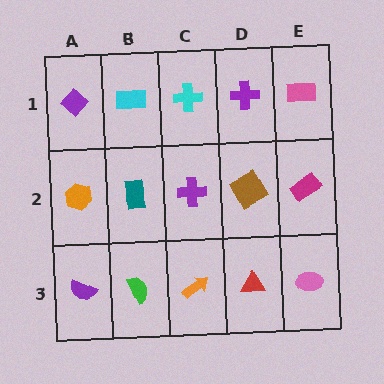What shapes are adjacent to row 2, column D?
A purple cross (row 1, column D), a red triangle (row 3, column D), a purple cross (row 2, column C), a magenta rectangle (row 2, column E).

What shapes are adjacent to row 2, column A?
A purple diamond (row 1, column A), a purple semicircle (row 3, column A), a teal rectangle (row 2, column B).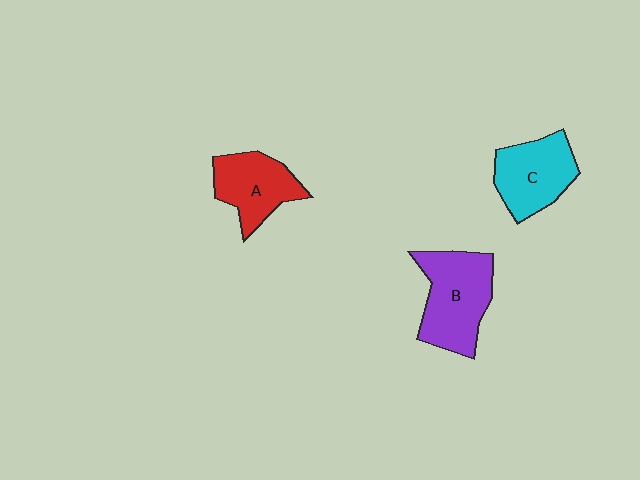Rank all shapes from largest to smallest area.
From largest to smallest: B (purple), C (cyan), A (red).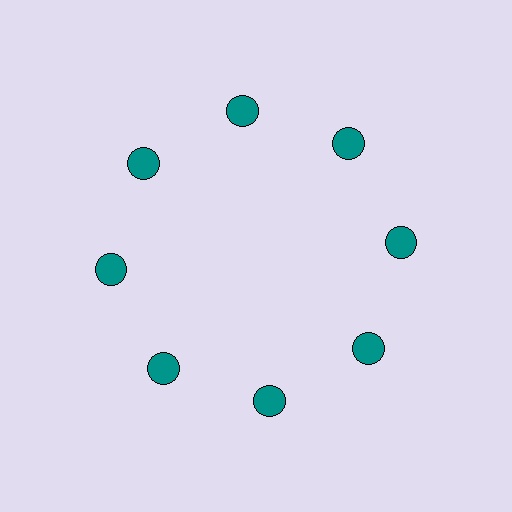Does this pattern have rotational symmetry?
Yes, this pattern has 8-fold rotational symmetry. It looks the same after rotating 45 degrees around the center.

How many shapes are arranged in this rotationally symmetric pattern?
There are 8 shapes, arranged in 8 groups of 1.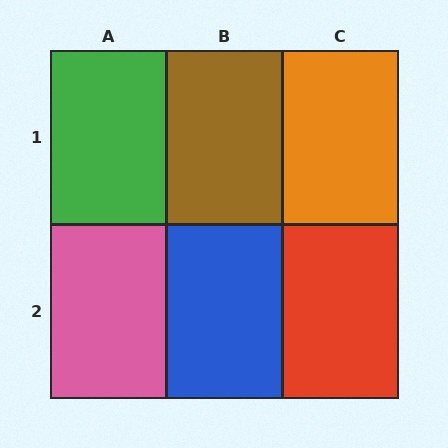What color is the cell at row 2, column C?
Red.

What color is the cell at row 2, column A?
Pink.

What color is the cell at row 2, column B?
Blue.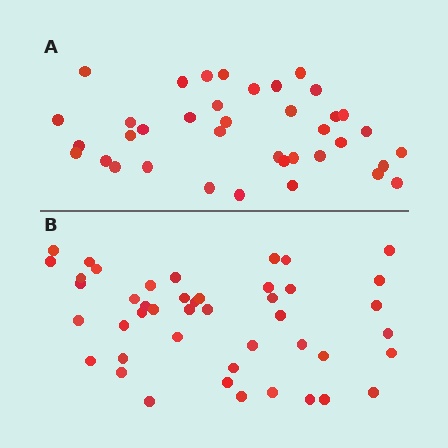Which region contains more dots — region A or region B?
Region B (the bottom region) has more dots.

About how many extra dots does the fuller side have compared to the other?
Region B has roughly 8 or so more dots than region A.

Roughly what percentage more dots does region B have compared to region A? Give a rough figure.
About 20% more.